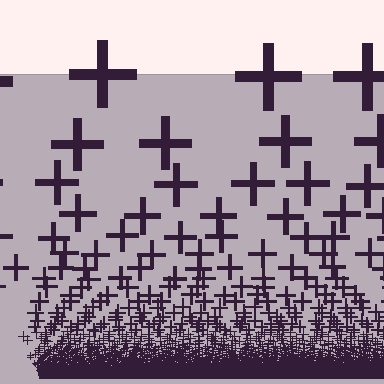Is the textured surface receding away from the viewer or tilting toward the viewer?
The surface appears to tilt toward the viewer. Texture elements get larger and sparser toward the top.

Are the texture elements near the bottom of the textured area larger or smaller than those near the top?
Smaller. The gradient is inverted — elements near the bottom are smaller and denser.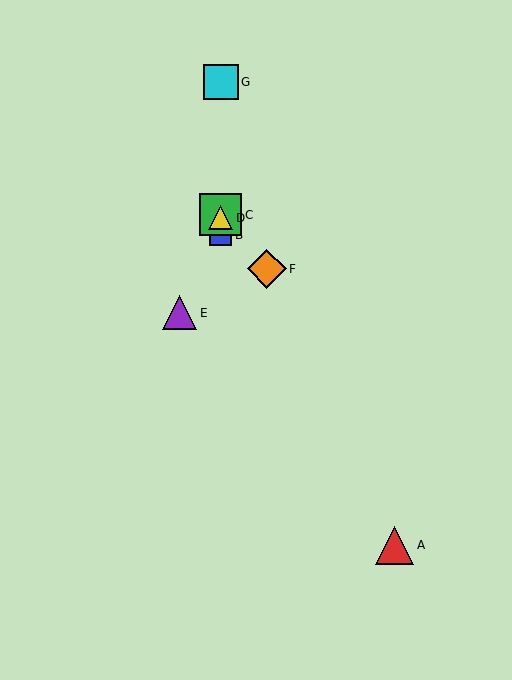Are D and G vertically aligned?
Yes, both are at x≈221.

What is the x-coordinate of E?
Object E is at x≈180.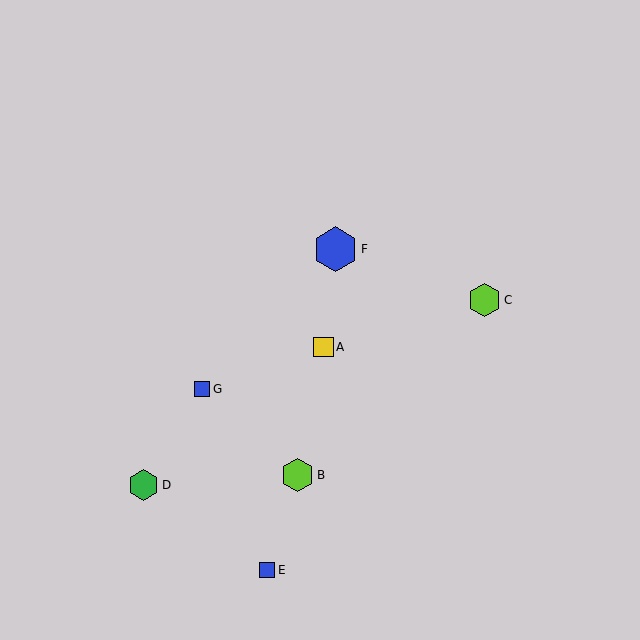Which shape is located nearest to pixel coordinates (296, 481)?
The lime hexagon (labeled B) at (298, 475) is nearest to that location.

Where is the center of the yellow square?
The center of the yellow square is at (323, 347).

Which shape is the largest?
The blue hexagon (labeled F) is the largest.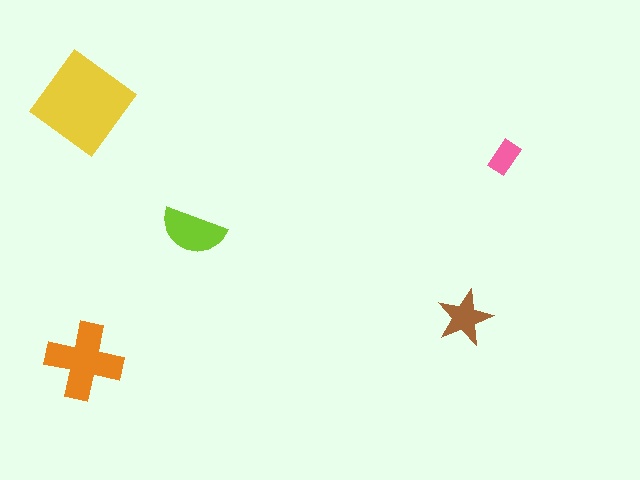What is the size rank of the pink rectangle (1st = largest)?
5th.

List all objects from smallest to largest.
The pink rectangle, the brown star, the lime semicircle, the orange cross, the yellow diamond.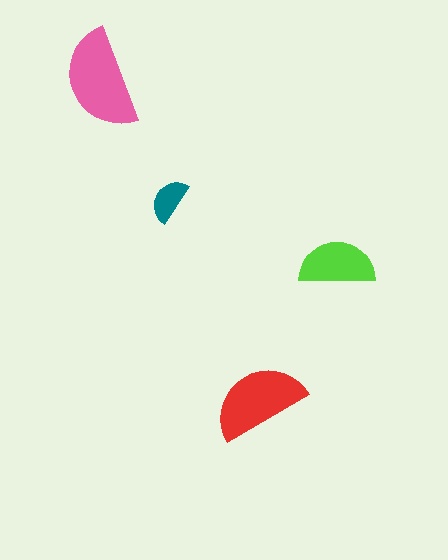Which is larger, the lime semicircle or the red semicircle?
The red one.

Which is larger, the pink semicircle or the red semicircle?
The pink one.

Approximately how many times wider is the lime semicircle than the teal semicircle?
About 1.5 times wider.